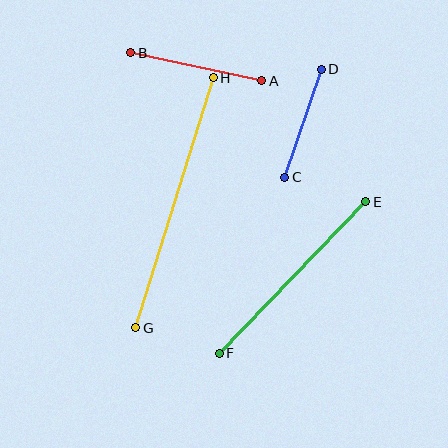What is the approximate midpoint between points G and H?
The midpoint is at approximately (175, 203) pixels.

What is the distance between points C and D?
The distance is approximately 114 pixels.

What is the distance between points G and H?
The distance is approximately 262 pixels.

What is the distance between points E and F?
The distance is approximately 211 pixels.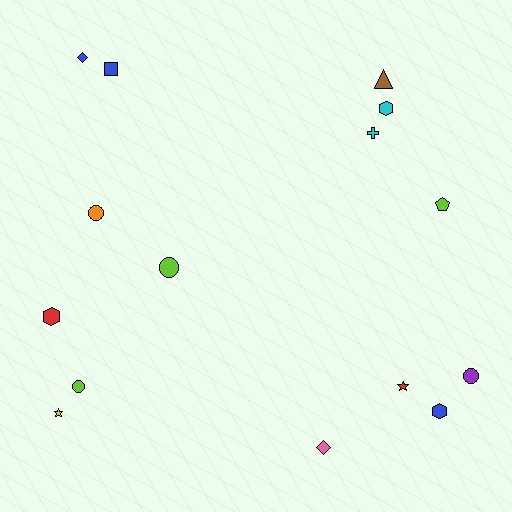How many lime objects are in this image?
There are 3 lime objects.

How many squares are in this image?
There is 1 square.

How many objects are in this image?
There are 15 objects.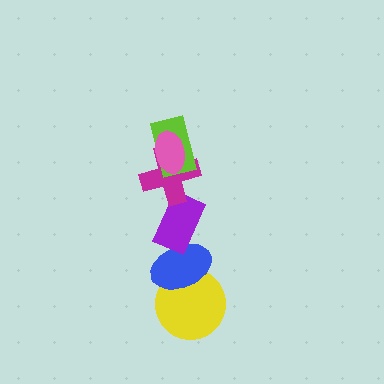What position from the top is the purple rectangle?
The purple rectangle is 4th from the top.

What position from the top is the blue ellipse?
The blue ellipse is 5th from the top.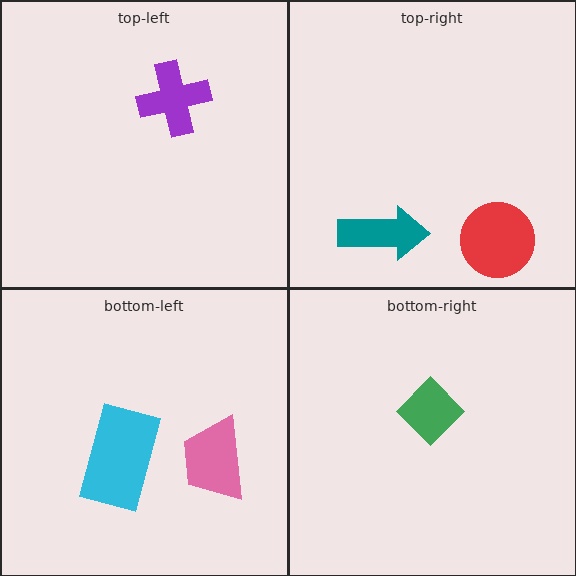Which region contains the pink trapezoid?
The bottom-left region.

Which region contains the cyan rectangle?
The bottom-left region.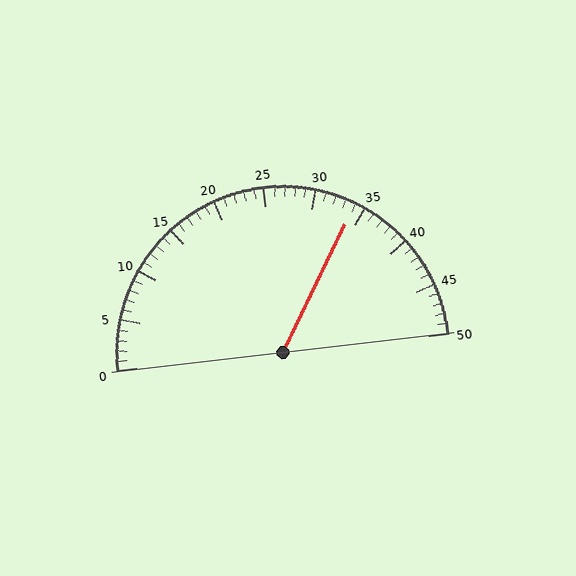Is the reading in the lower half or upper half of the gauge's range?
The reading is in the upper half of the range (0 to 50).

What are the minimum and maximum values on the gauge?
The gauge ranges from 0 to 50.